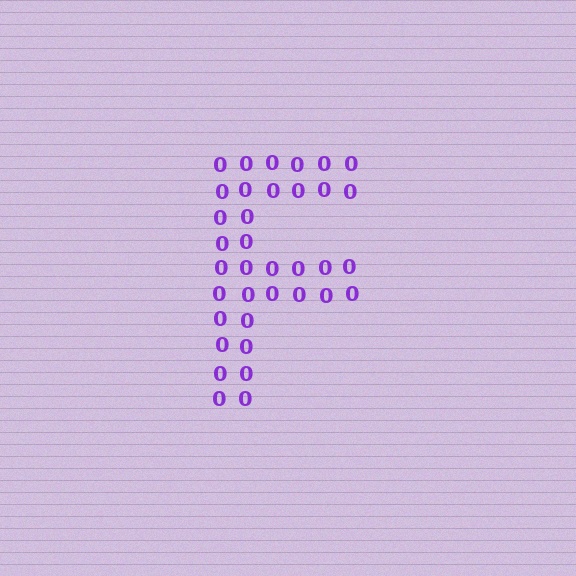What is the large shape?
The large shape is the letter F.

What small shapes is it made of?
It is made of small digit 0's.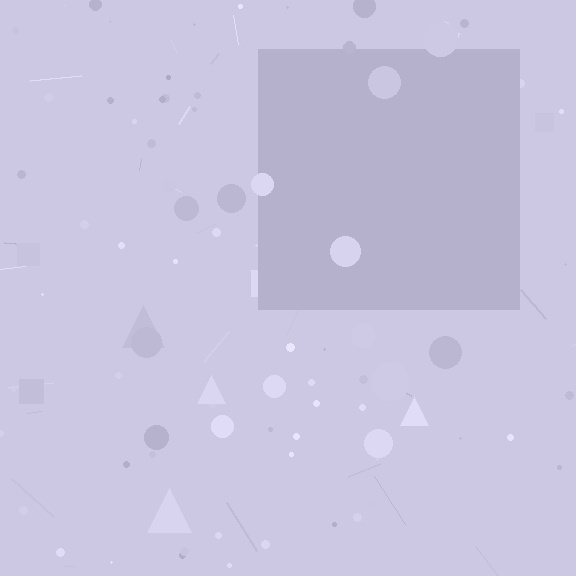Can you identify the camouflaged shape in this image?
The camouflaged shape is a square.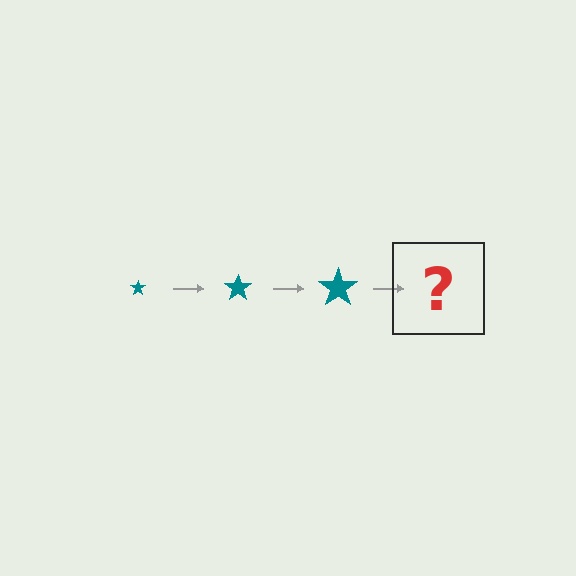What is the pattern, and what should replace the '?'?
The pattern is that the star gets progressively larger each step. The '?' should be a teal star, larger than the previous one.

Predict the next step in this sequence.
The next step is a teal star, larger than the previous one.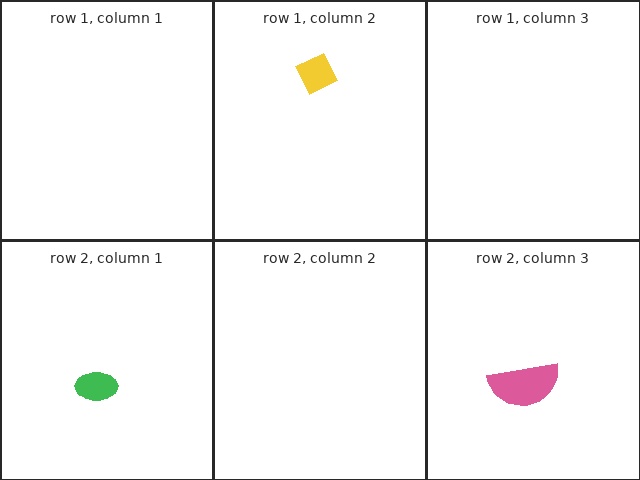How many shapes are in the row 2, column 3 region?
1.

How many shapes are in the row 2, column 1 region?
1.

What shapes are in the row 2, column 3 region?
The pink semicircle.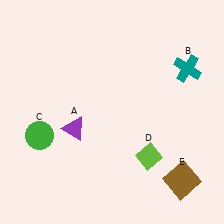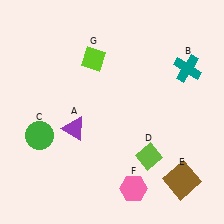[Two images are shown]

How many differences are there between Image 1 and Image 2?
There are 2 differences between the two images.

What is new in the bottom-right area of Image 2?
A pink hexagon (F) was added in the bottom-right area of Image 2.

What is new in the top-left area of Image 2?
A lime diamond (G) was added in the top-left area of Image 2.